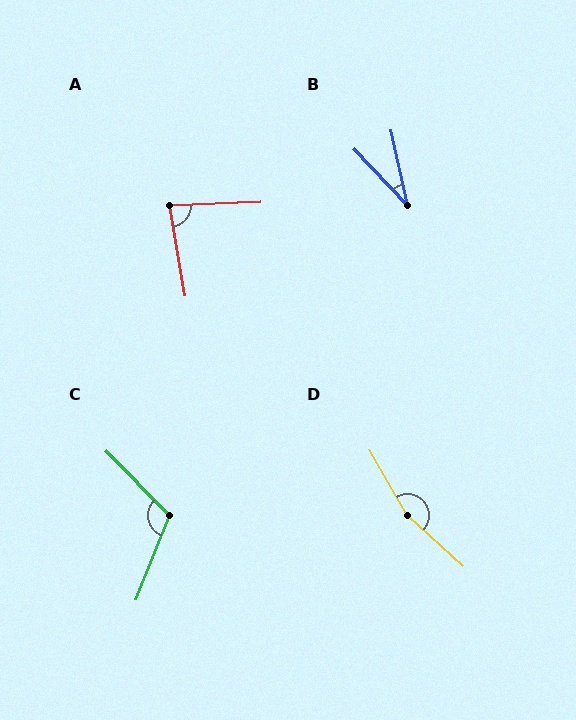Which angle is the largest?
D, at approximately 162 degrees.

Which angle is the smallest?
B, at approximately 31 degrees.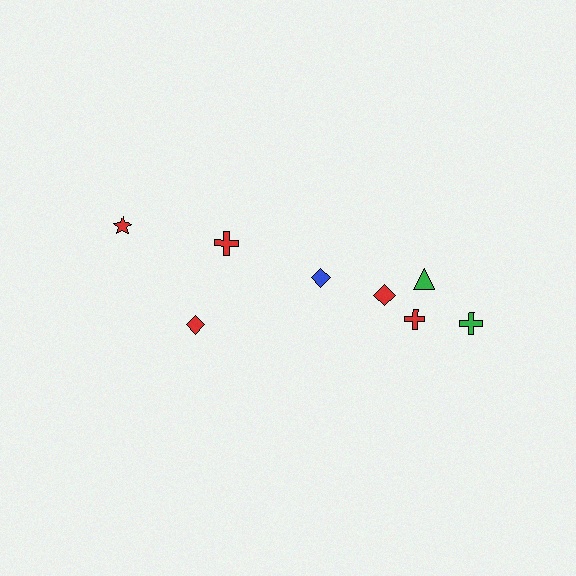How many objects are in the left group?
There are 3 objects.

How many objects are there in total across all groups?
There are 8 objects.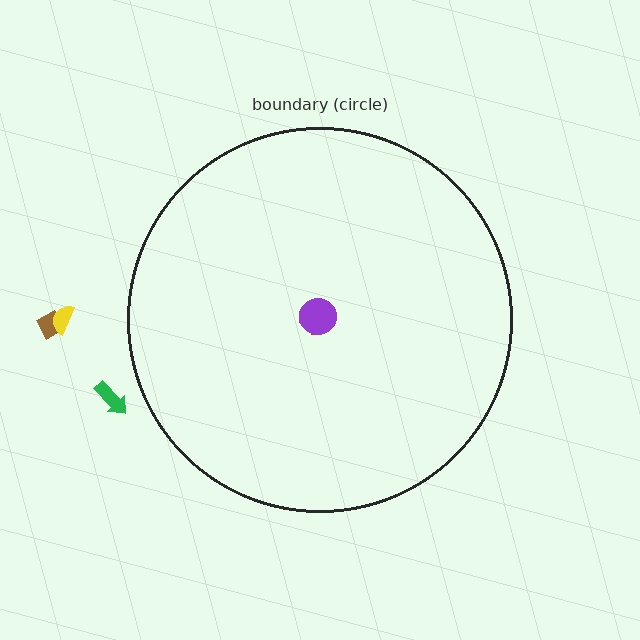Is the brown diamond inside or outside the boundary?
Outside.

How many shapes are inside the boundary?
2 inside, 3 outside.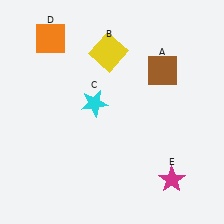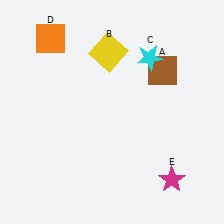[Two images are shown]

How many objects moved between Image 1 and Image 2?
1 object moved between the two images.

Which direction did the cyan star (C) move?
The cyan star (C) moved right.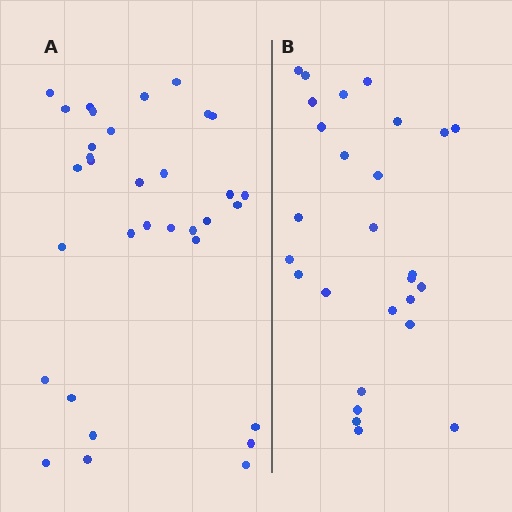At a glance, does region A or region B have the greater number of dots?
Region A (the left region) has more dots.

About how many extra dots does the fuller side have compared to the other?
Region A has about 6 more dots than region B.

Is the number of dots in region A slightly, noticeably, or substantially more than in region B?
Region A has only slightly more — the two regions are fairly close. The ratio is roughly 1.2 to 1.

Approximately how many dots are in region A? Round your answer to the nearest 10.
About 30 dots. (The exact count is 33, which rounds to 30.)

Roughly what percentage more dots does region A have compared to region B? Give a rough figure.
About 20% more.